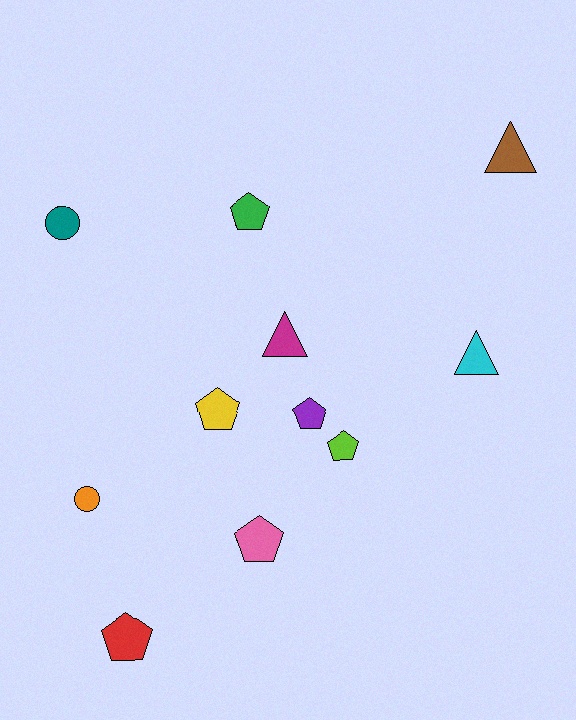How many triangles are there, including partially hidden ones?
There are 3 triangles.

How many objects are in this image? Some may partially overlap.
There are 11 objects.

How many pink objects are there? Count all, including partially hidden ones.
There is 1 pink object.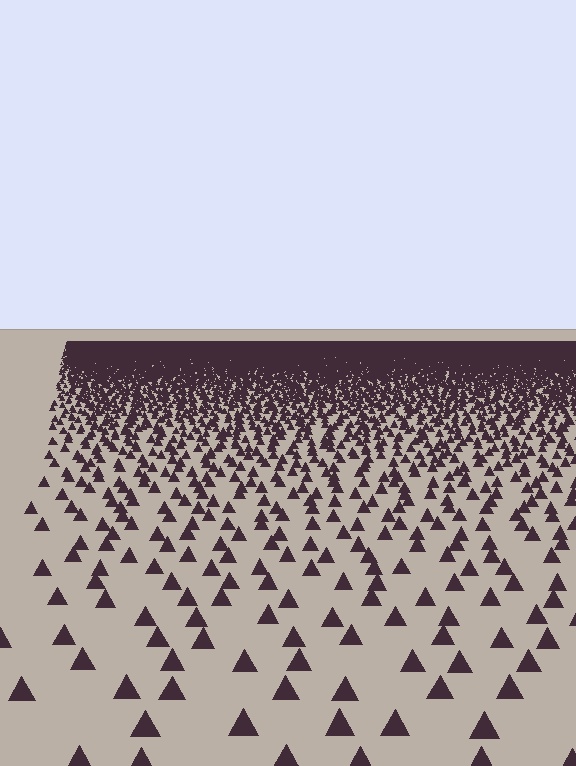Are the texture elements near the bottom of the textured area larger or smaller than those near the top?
Larger. Near the bottom, elements are closer to the viewer and appear at a bigger on-screen size.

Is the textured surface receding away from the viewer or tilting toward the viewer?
The surface is receding away from the viewer. Texture elements get smaller and denser toward the top.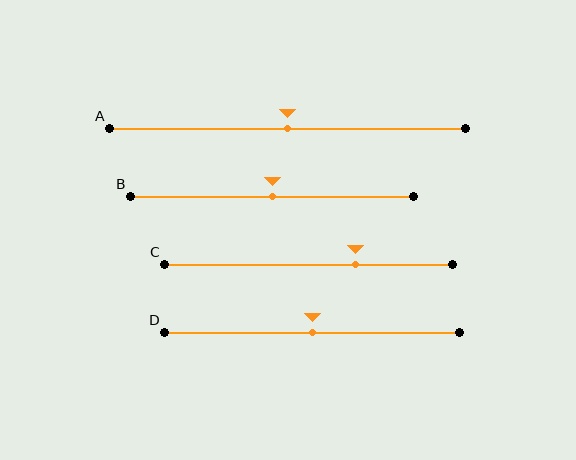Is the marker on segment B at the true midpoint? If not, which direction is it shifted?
Yes, the marker on segment B is at the true midpoint.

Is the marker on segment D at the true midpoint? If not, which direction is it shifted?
Yes, the marker on segment D is at the true midpoint.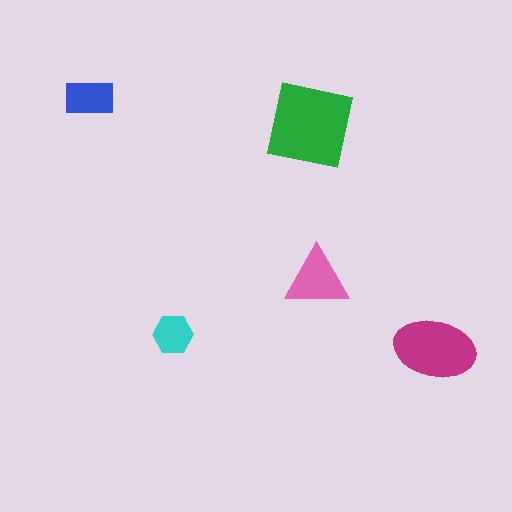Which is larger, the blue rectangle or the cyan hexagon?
The blue rectangle.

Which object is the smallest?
The cyan hexagon.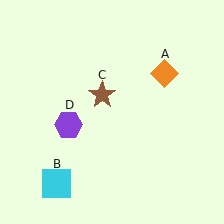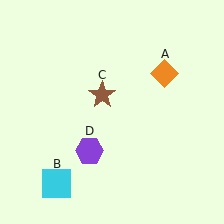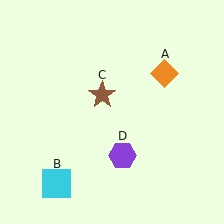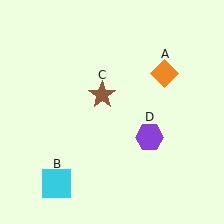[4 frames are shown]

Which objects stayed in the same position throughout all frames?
Orange diamond (object A) and cyan square (object B) and brown star (object C) remained stationary.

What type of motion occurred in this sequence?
The purple hexagon (object D) rotated counterclockwise around the center of the scene.